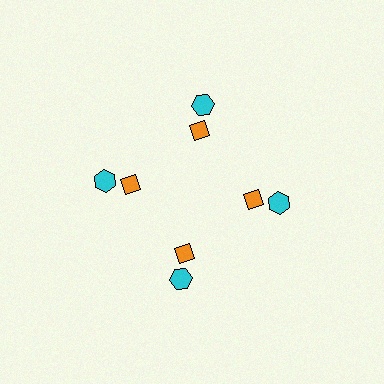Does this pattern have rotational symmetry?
Yes, this pattern has 4-fold rotational symmetry. It looks the same after rotating 90 degrees around the center.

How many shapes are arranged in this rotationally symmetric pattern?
There are 8 shapes, arranged in 4 groups of 2.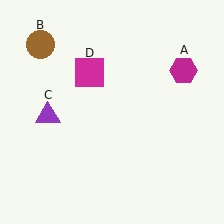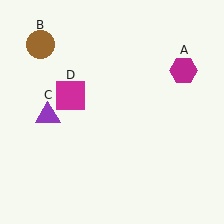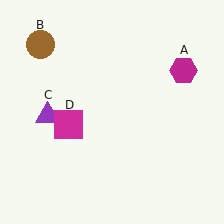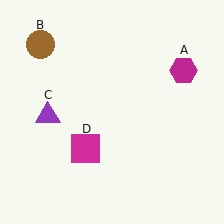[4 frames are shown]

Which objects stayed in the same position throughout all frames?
Magenta hexagon (object A) and brown circle (object B) and purple triangle (object C) remained stationary.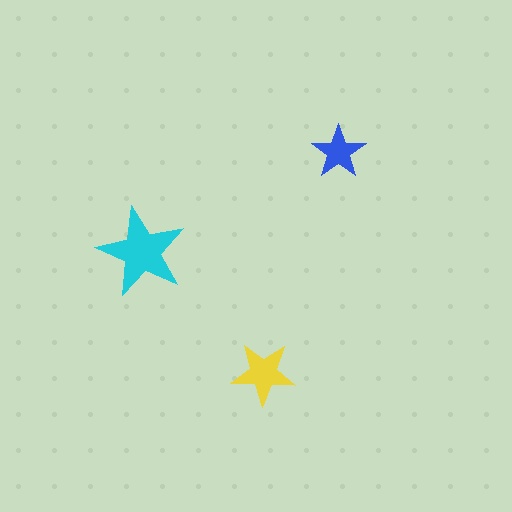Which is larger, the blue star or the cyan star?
The cyan one.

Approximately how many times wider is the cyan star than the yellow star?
About 1.5 times wider.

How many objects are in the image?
There are 3 objects in the image.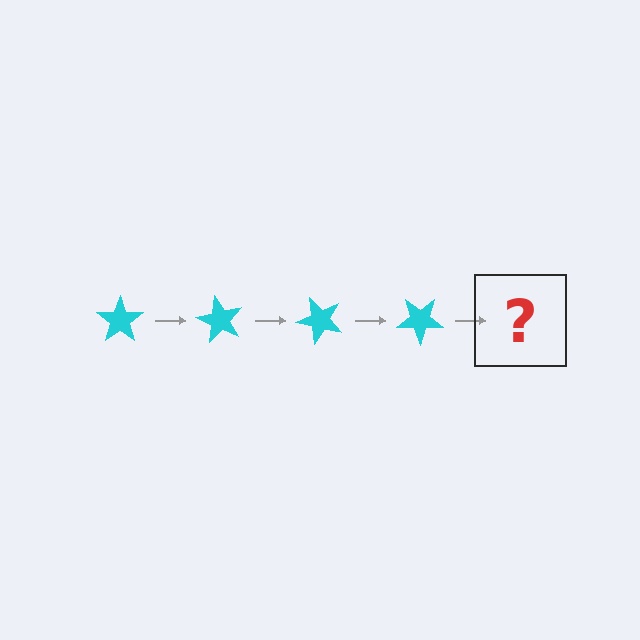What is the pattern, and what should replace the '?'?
The pattern is that the star rotates 60 degrees each step. The '?' should be a cyan star rotated 240 degrees.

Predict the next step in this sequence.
The next step is a cyan star rotated 240 degrees.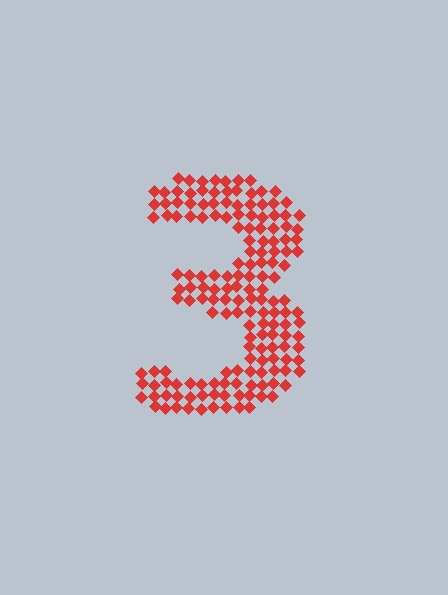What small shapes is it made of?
It is made of small diamonds.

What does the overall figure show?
The overall figure shows the digit 3.